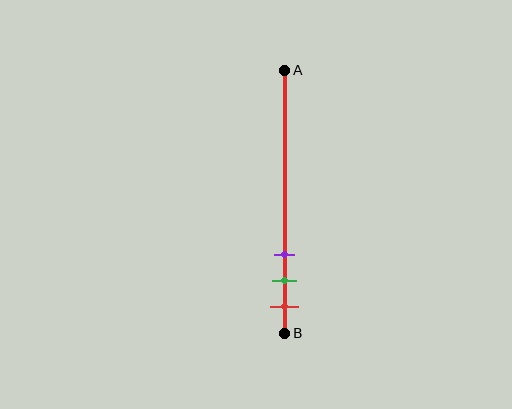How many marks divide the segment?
There are 3 marks dividing the segment.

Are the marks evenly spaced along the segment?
Yes, the marks are approximately evenly spaced.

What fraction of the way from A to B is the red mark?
The red mark is approximately 90% (0.9) of the way from A to B.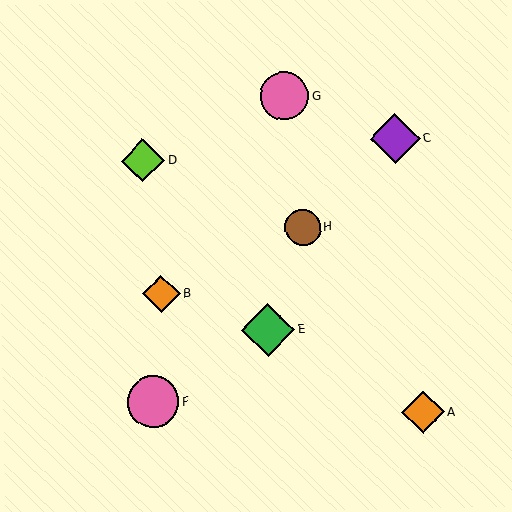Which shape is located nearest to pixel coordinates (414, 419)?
The orange diamond (labeled A) at (423, 412) is nearest to that location.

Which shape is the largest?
The green diamond (labeled E) is the largest.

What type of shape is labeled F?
Shape F is a pink circle.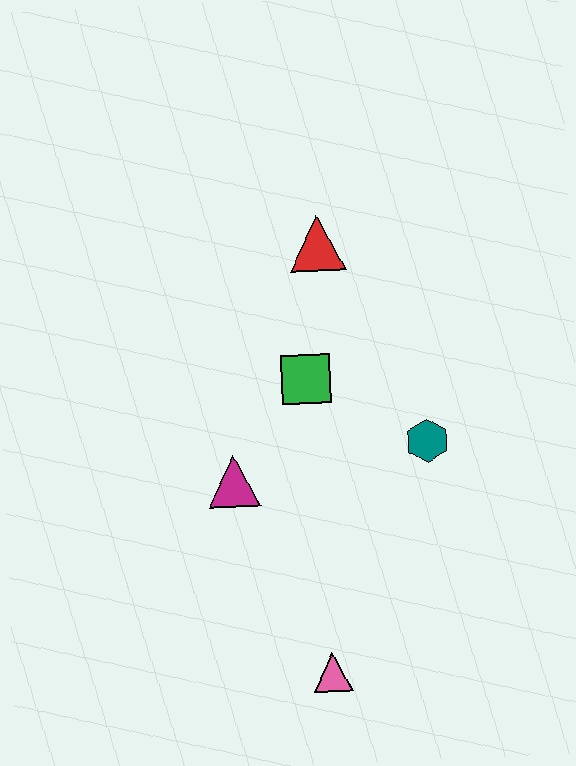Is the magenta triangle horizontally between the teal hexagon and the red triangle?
No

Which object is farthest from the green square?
The pink triangle is farthest from the green square.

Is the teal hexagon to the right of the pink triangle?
Yes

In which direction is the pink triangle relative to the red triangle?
The pink triangle is below the red triangle.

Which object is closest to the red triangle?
The green square is closest to the red triangle.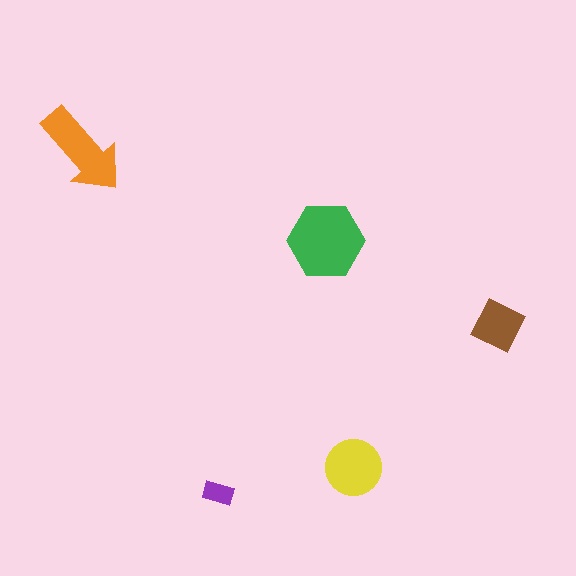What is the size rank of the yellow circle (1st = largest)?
3rd.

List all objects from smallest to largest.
The purple rectangle, the brown diamond, the yellow circle, the orange arrow, the green hexagon.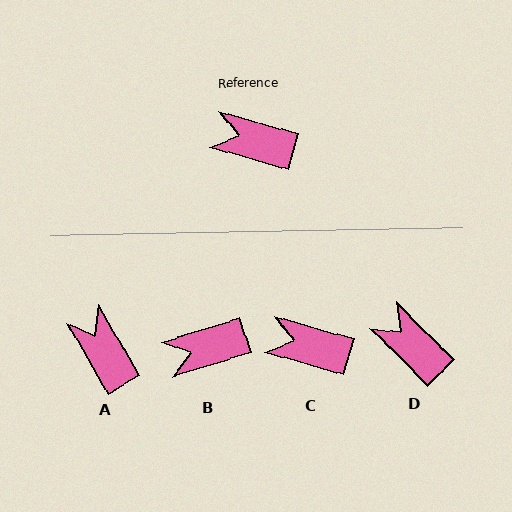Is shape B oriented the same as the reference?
No, it is off by about 33 degrees.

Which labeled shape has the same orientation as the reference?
C.